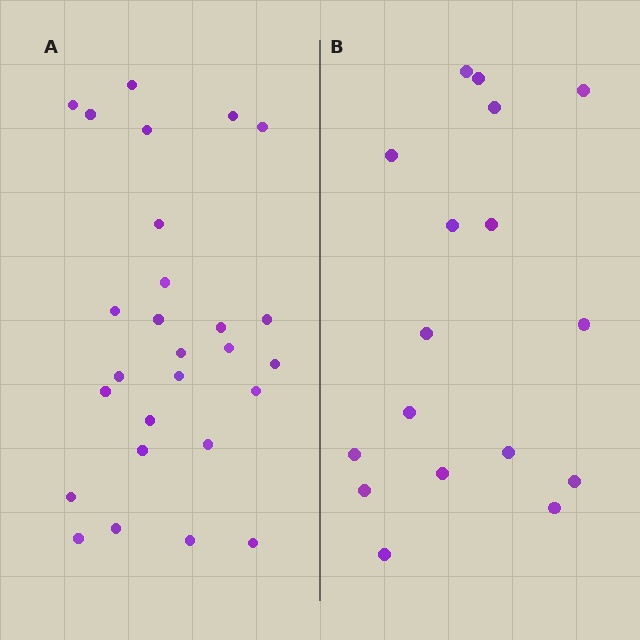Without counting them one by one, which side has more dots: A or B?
Region A (the left region) has more dots.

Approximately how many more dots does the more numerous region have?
Region A has roughly 10 or so more dots than region B.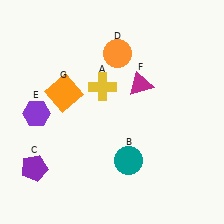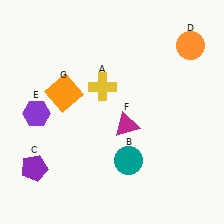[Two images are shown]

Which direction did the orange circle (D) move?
The orange circle (D) moved right.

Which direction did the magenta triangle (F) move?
The magenta triangle (F) moved down.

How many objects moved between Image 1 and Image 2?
2 objects moved between the two images.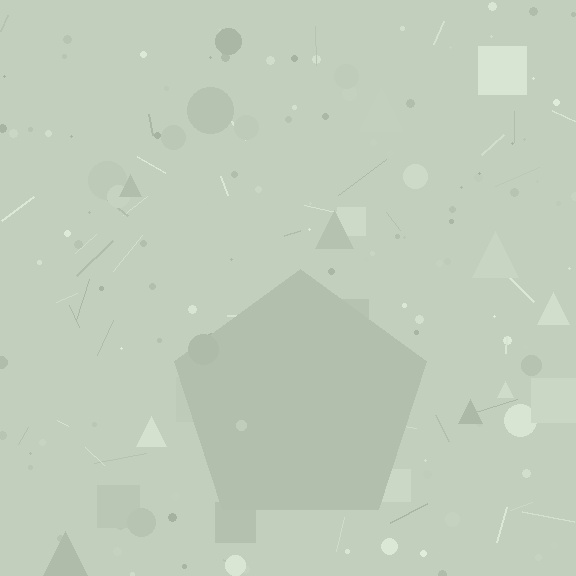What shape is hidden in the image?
A pentagon is hidden in the image.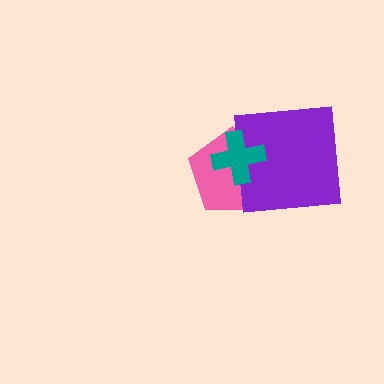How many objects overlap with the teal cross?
2 objects overlap with the teal cross.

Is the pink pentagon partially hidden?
Yes, it is partially covered by another shape.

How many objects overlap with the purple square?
2 objects overlap with the purple square.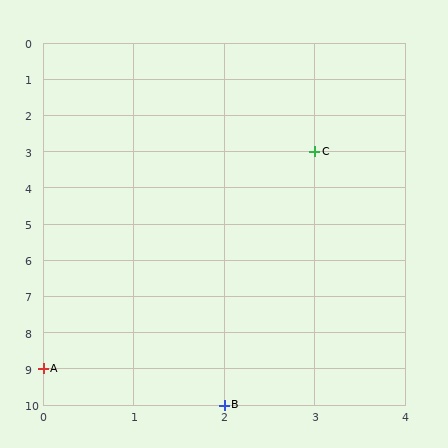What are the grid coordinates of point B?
Point B is at grid coordinates (2, 10).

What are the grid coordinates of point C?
Point C is at grid coordinates (3, 3).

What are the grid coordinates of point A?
Point A is at grid coordinates (0, 9).